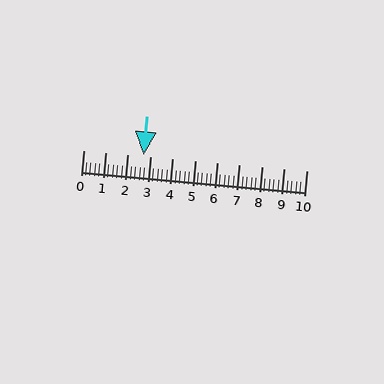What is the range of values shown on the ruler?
The ruler shows values from 0 to 10.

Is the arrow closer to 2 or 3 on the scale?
The arrow is closer to 3.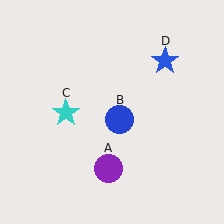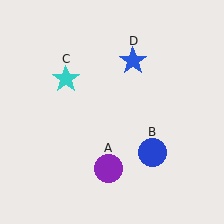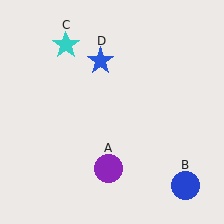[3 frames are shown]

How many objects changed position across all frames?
3 objects changed position: blue circle (object B), cyan star (object C), blue star (object D).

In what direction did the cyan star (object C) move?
The cyan star (object C) moved up.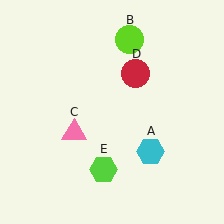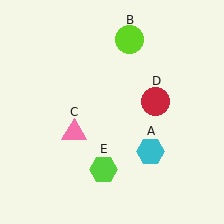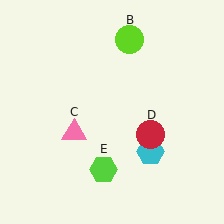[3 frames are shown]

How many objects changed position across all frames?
1 object changed position: red circle (object D).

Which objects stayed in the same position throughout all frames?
Cyan hexagon (object A) and lime circle (object B) and pink triangle (object C) and lime hexagon (object E) remained stationary.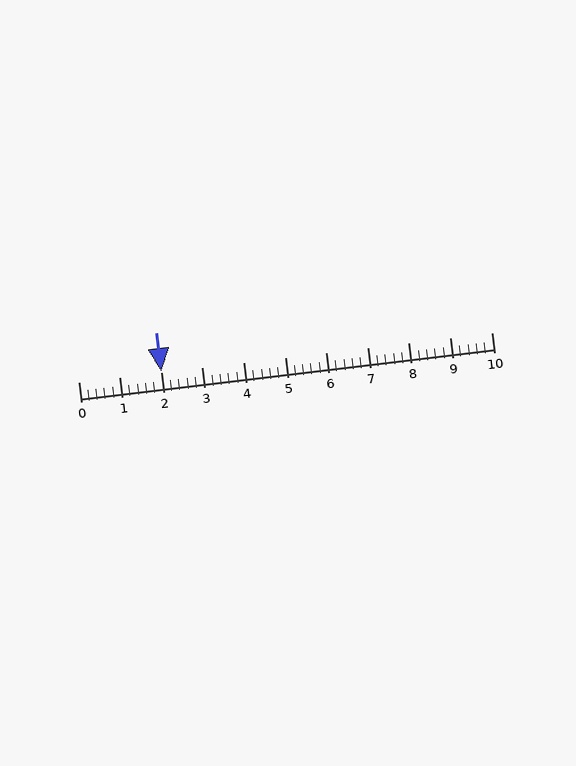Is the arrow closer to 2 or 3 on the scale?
The arrow is closer to 2.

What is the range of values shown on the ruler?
The ruler shows values from 0 to 10.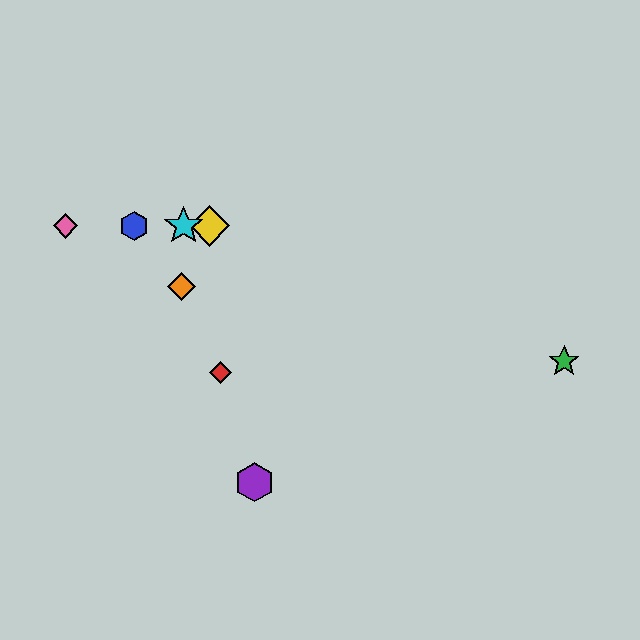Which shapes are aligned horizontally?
The blue hexagon, the yellow diamond, the cyan star, the pink diamond are aligned horizontally.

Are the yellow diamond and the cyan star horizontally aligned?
Yes, both are at y≈226.